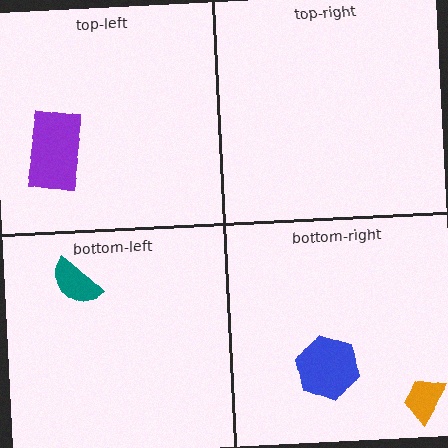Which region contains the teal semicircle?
The bottom-left region.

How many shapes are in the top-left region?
1.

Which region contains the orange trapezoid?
The bottom-right region.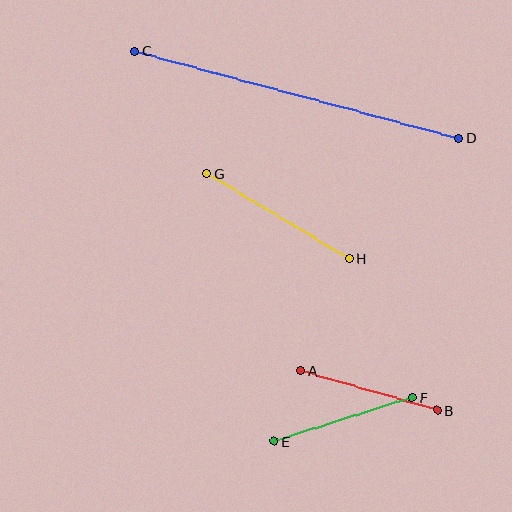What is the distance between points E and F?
The distance is approximately 145 pixels.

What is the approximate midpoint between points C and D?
The midpoint is at approximately (297, 95) pixels.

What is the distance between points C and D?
The distance is approximately 335 pixels.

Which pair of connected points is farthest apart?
Points C and D are farthest apart.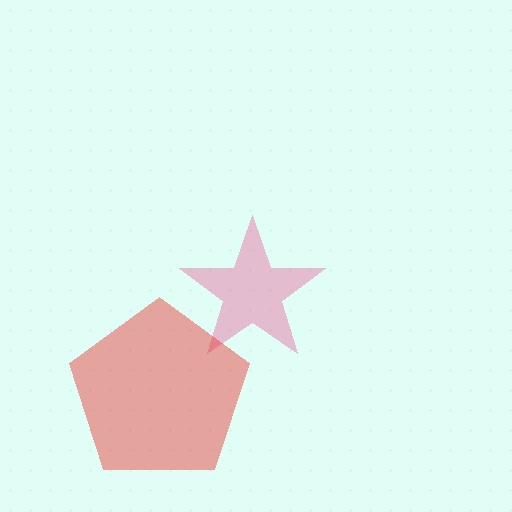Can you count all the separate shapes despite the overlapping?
Yes, there are 2 separate shapes.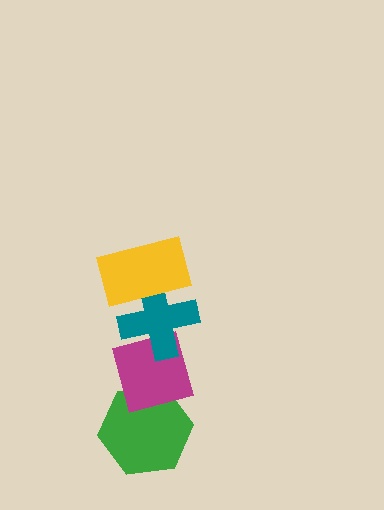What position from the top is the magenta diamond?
The magenta diamond is 3rd from the top.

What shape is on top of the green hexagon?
The magenta diamond is on top of the green hexagon.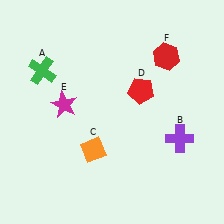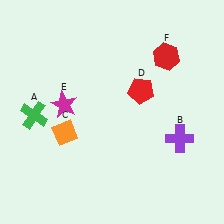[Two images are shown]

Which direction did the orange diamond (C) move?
The orange diamond (C) moved left.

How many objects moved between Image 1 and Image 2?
2 objects moved between the two images.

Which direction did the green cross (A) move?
The green cross (A) moved down.